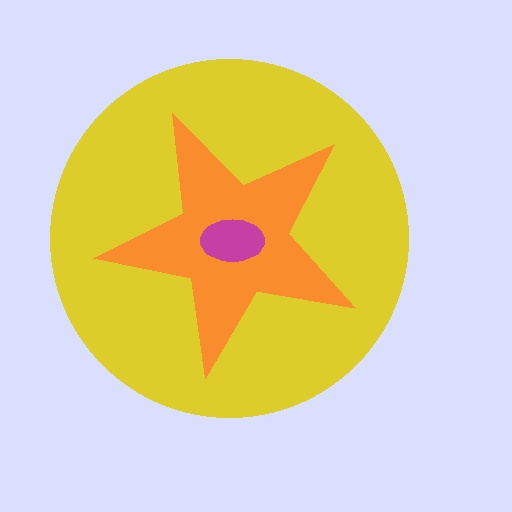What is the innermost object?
The magenta ellipse.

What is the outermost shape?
The yellow circle.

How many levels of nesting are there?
3.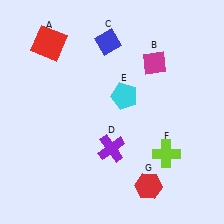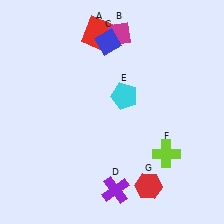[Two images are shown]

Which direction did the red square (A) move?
The red square (A) moved right.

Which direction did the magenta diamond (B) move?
The magenta diamond (B) moved left.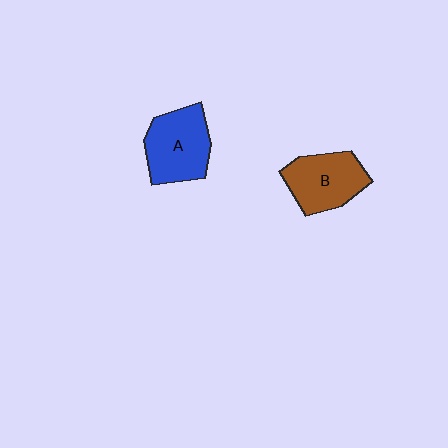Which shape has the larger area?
Shape A (blue).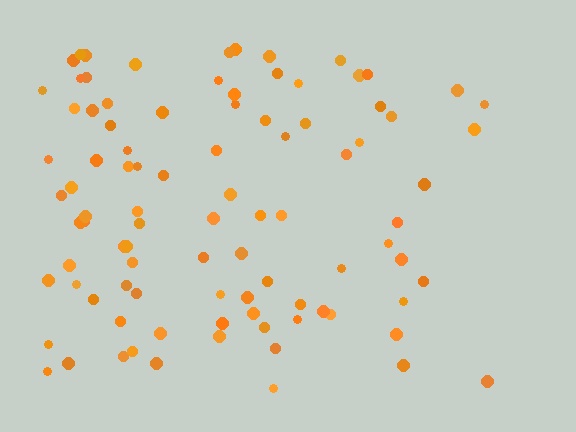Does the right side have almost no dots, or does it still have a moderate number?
Still a moderate number, just noticeably fewer than the left.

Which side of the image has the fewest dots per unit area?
The right.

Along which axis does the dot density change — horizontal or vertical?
Horizontal.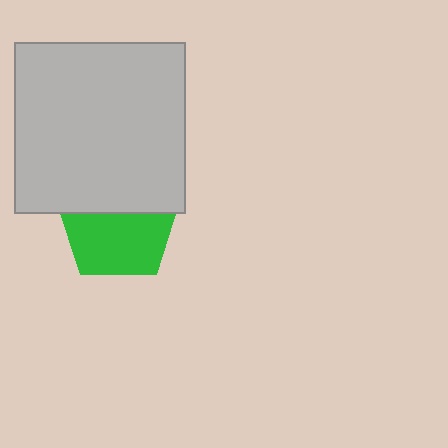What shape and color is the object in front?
The object in front is a light gray square.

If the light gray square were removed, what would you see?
You would see the complete green pentagon.